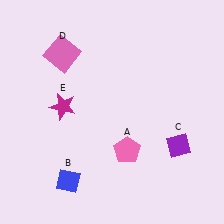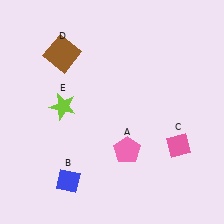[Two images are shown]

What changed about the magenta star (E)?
In Image 1, E is magenta. In Image 2, it changed to lime.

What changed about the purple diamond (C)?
In Image 1, C is purple. In Image 2, it changed to pink.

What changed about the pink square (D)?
In Image 1, D is pink. In Image 2, it changed to brown.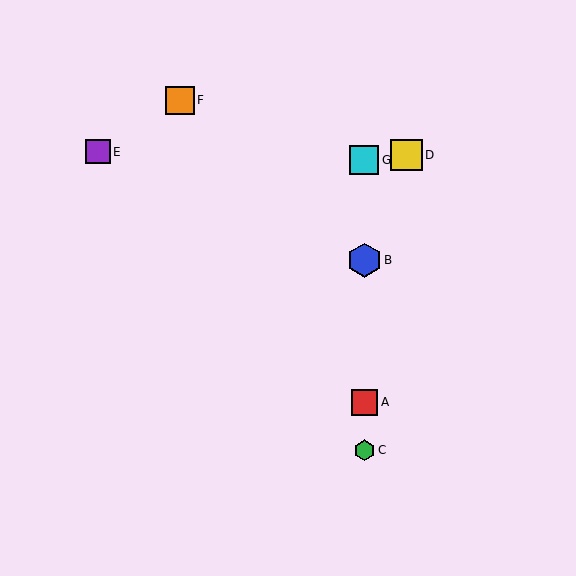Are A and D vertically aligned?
No, A is at x≈364 and D is at x≈406.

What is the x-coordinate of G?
Object G is at x≈364.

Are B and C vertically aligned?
Yes, both are at x≈364.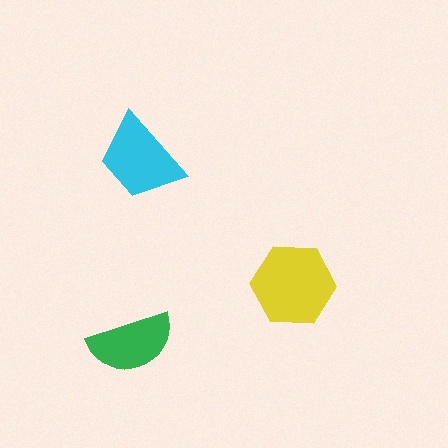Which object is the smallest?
The green semicircle.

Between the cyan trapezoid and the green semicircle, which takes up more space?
The cyan trapezoid.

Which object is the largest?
The yellow hexagon.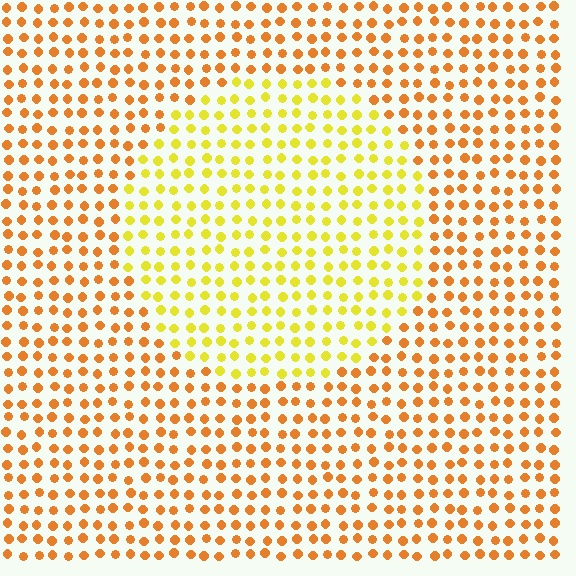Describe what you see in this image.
The image is filled with small orange elements in a uniform arrangement. A circle-shaped region is visible where the elements are tinted to a slightly different hue, forming a subtle color boundary.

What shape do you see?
I see a circle.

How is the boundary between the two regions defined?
The boundary is defined purely by a slight shift in hue (about 34 degrees). Spacing, size, and orientation are identical on both sides.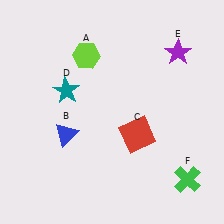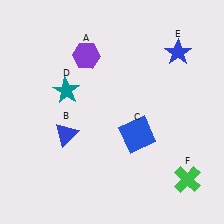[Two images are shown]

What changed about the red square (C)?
In Image 1, C is red. In Image 2, it changed to blue.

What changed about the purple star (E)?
In Image 1, E is purple. In Image 2, it changed to blue.